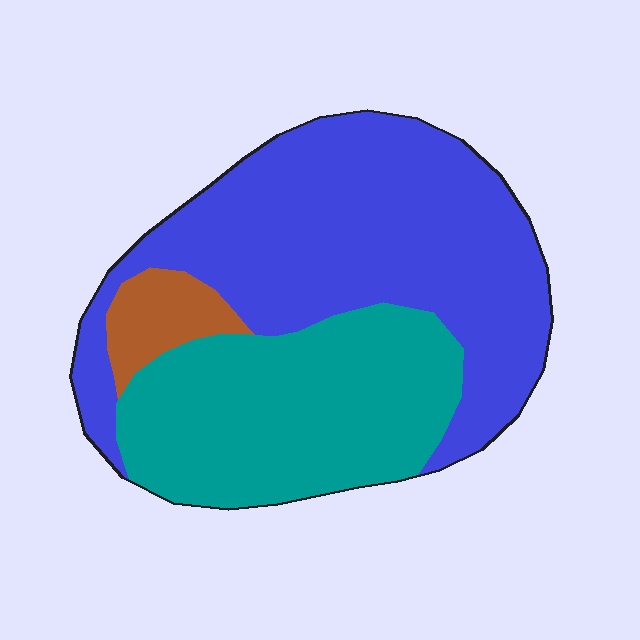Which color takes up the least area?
Brown, at roughly 5%.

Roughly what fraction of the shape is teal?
Teal covers roughly 40% of the shape.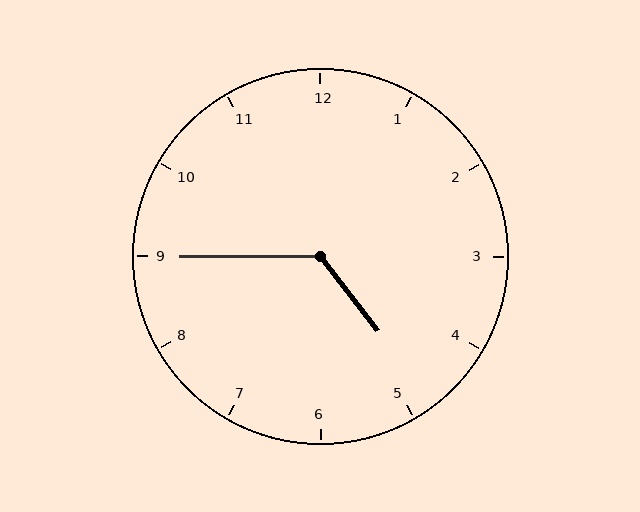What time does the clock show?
4:45.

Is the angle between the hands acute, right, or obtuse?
It is obtuse.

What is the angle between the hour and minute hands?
Approximately 128 degrees.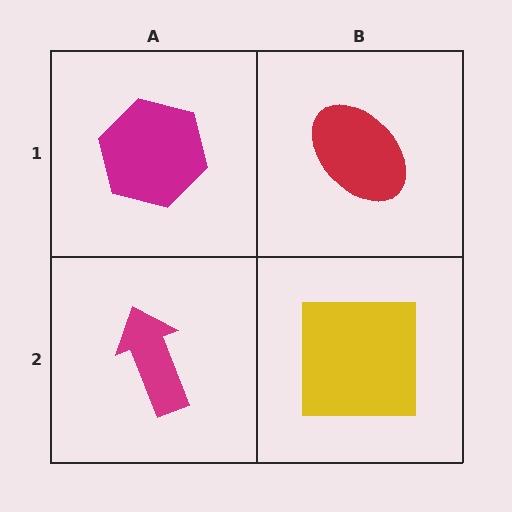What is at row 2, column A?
A magenta arrow.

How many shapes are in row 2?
2 shapes.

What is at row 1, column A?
A magenta hexagon.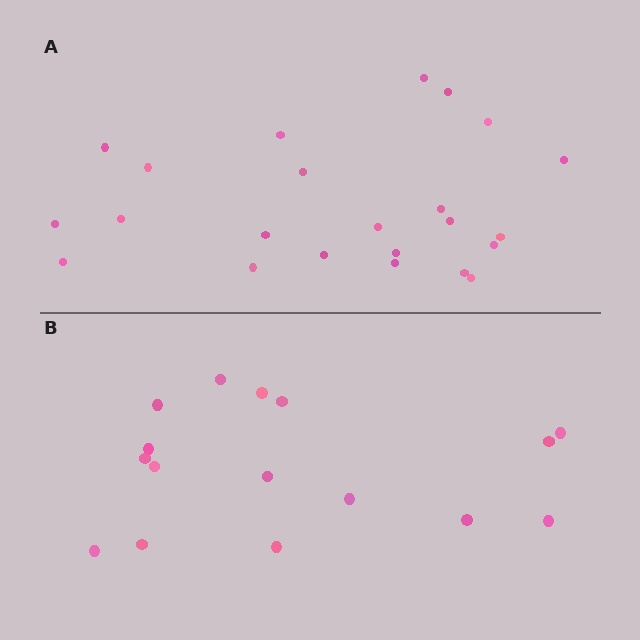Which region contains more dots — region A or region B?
Region A (the top region) has more dots.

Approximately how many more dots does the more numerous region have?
Region A has roughly 8 or so more dots than region B.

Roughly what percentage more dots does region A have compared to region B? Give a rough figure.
About 45% more.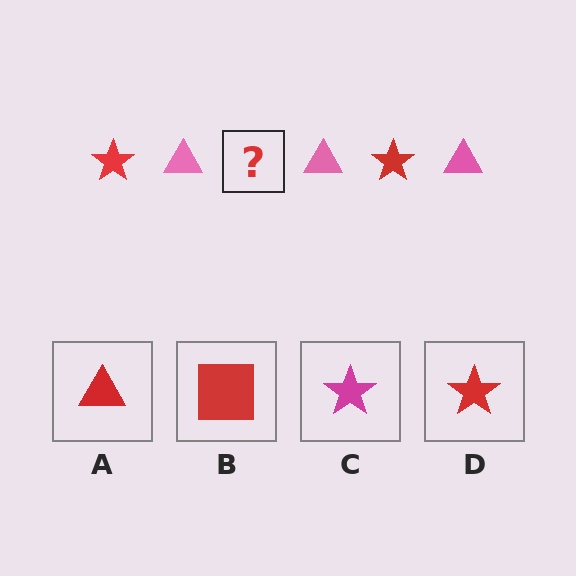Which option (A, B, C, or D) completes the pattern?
D.